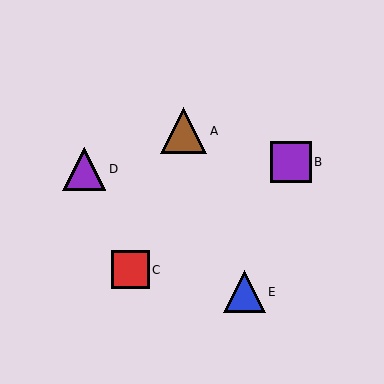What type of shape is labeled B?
Shape B is a purple square.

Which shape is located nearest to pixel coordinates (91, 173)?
The purple triangle (labeled D) at (84, 169) is nearest to that location.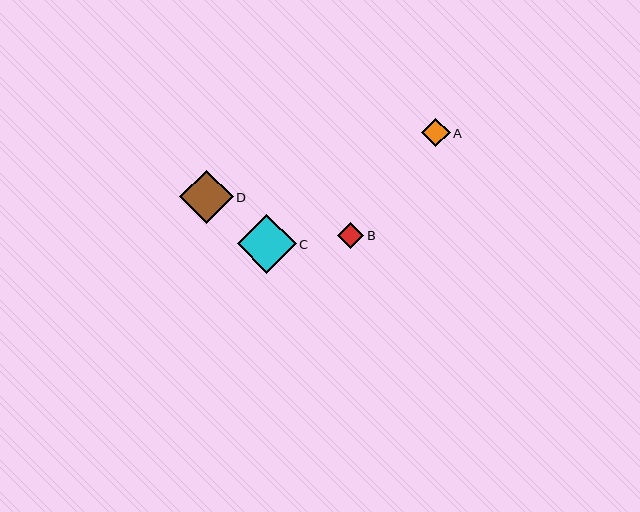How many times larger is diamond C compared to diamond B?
Diamond C is approximately 2.2 times the size of diamond B.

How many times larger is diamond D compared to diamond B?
Diamond D is approximately 2.0 times the size of diamond B.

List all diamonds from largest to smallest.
From largest to smallest: C, D, A, B.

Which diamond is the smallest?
Diamond B is the smallest with a size of approximately 26 pixels.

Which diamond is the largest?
Diamond C is the largest with a size of approximately 59 pixels.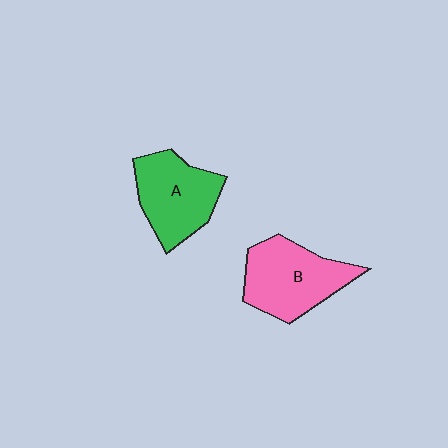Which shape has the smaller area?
Shape A (green).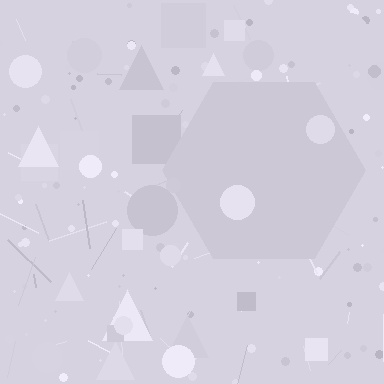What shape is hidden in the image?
A hexagon is hidden in the image.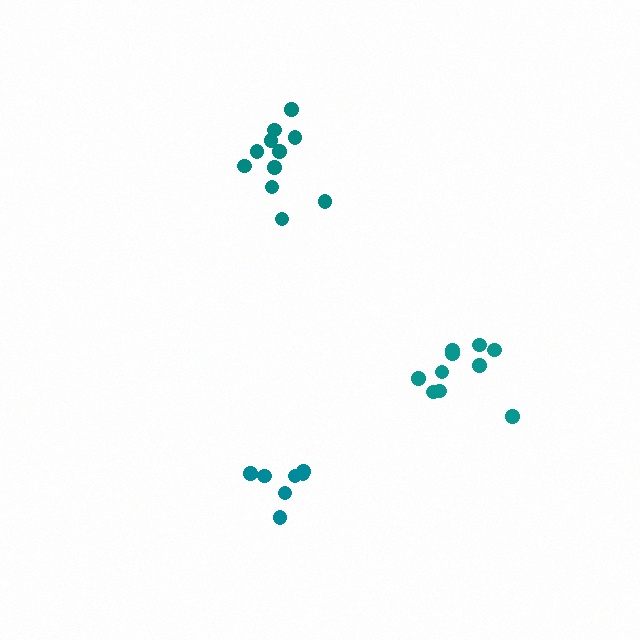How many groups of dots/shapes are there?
There are 3 groups.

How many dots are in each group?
Group 1: 10 dots, Group 2: 11 dots, Group 3: 7 dots (28 total).